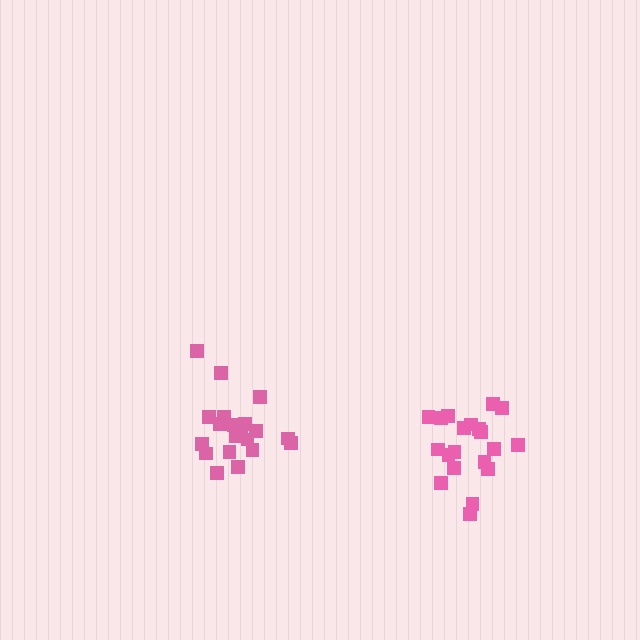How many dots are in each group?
Group 1: 20 dots, Group 2: 20 dots (40 total).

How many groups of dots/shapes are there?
There are 2 groups.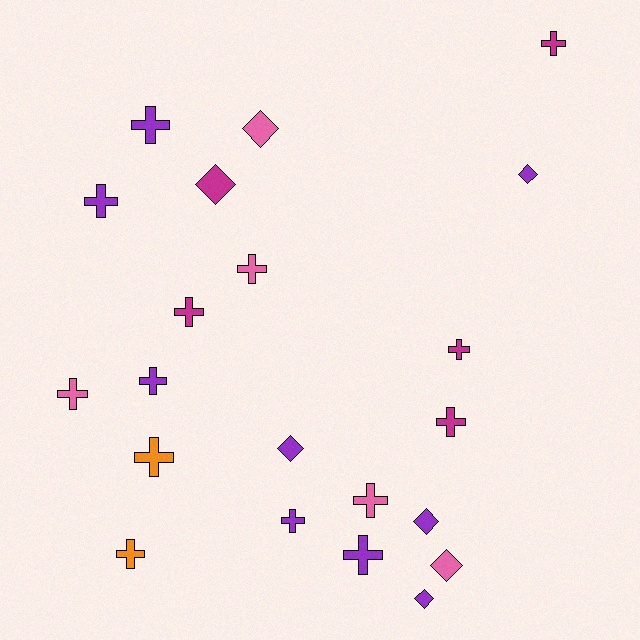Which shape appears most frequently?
Cross, with 14 objects.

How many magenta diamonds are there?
There is 1 magenta diamond.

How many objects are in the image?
There are 21 objects.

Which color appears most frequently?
Purple, with 9 objects.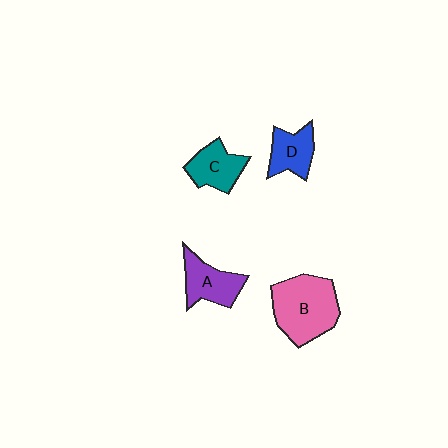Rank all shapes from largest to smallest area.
From largest to smallest: B (pink), A (purple), C (teal), D (blue).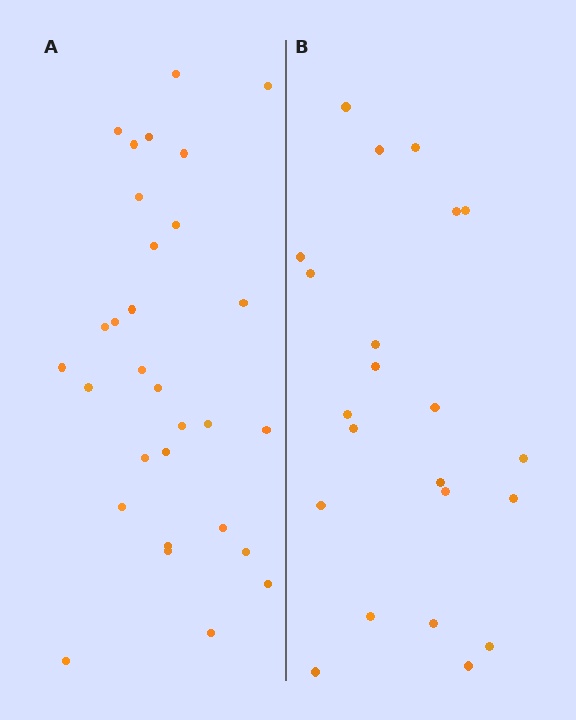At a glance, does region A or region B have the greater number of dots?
Region A (the left region) has more dots.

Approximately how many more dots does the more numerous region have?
Region A has roughly 8 or so more dots than region B.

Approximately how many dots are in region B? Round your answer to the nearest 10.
About 20 dots. (The exact count is 22, which rounds to 20.)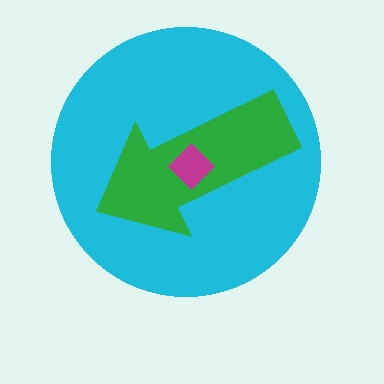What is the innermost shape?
The magenta diamond.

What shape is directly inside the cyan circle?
The green arrow.